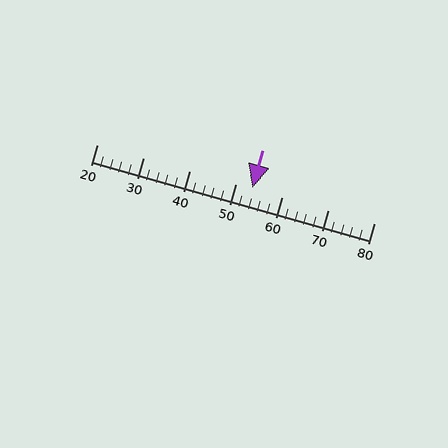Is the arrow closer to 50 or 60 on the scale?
The arrow is closer to 50.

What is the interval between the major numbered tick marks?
The major tick marks are spaced 10 units apart.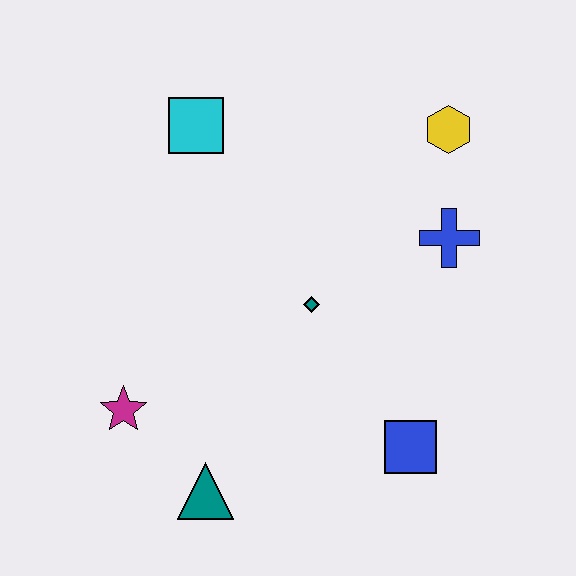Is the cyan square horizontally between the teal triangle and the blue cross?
No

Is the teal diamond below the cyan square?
Yes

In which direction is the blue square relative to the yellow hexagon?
The blue square is below the yellow hexagon.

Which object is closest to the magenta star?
The teal triangle is closest to the magenta star.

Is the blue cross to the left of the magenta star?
No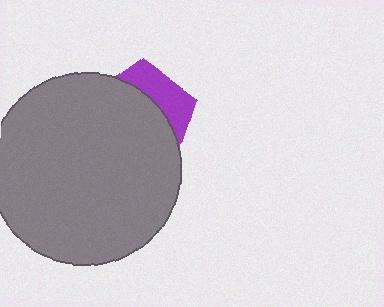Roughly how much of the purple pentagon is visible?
A small part of it is visible (roughly 30%).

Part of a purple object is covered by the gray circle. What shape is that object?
It is a pentagon.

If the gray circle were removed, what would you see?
You would see the complete purple pentagon.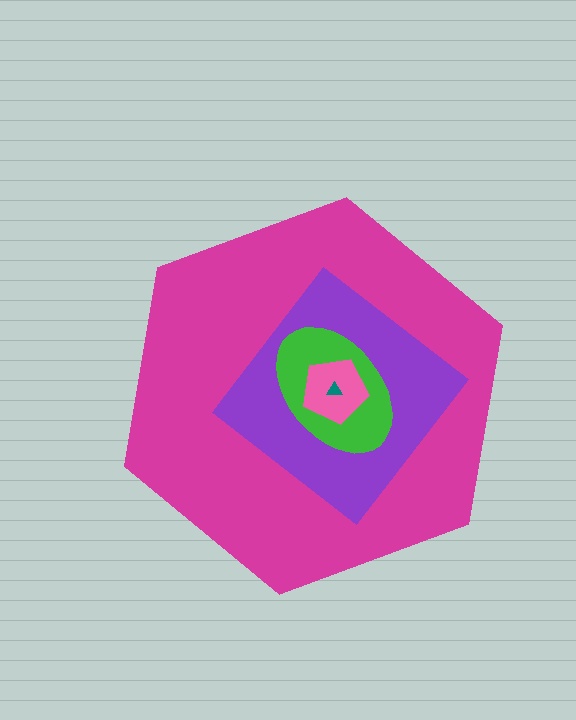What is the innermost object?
The teal triangle.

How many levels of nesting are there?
5.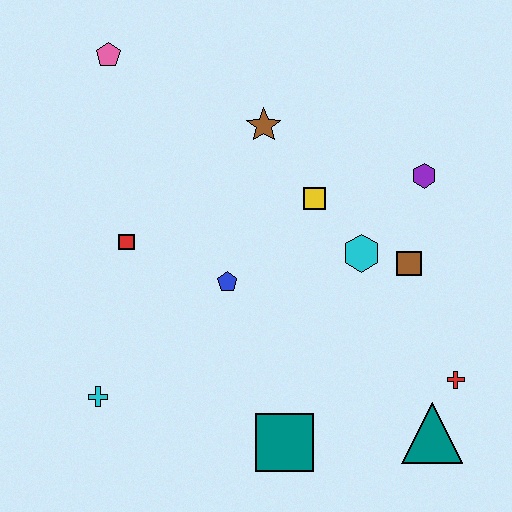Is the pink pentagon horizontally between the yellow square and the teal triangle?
No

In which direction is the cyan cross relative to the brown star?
The cyan cross is below the brown star.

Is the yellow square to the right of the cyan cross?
Yes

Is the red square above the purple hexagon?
No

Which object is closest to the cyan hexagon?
The brown square is closest to the cyan hexagon.